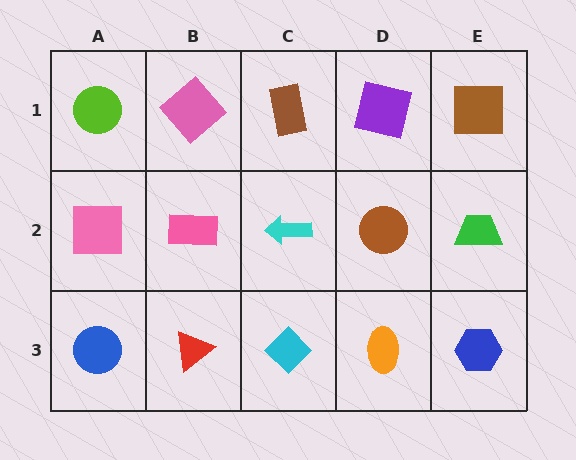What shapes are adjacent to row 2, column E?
A brown square (row 1, column E), a blue hexagon (row 3, column E), a brown circle (row 2, column D).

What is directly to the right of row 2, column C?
A brown circle.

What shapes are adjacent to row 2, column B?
A pink diamond (row 1, column B), a red triangle (row 3, column B), a pink square (row 2, column A), a cyan arrow (row 2, column C).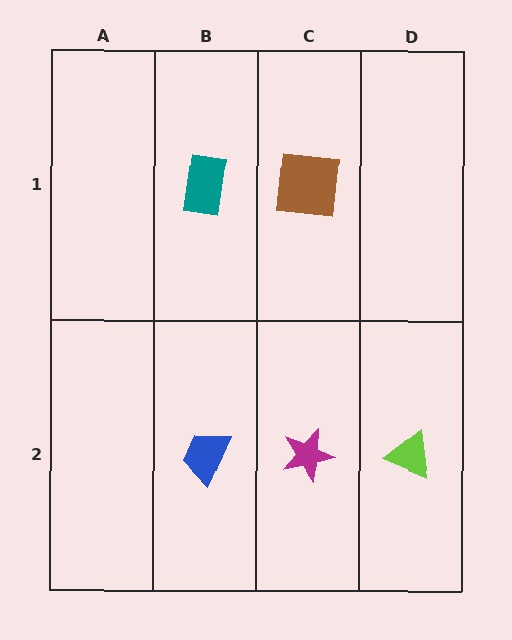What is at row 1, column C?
A brown square.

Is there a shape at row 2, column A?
No, that cell is empty.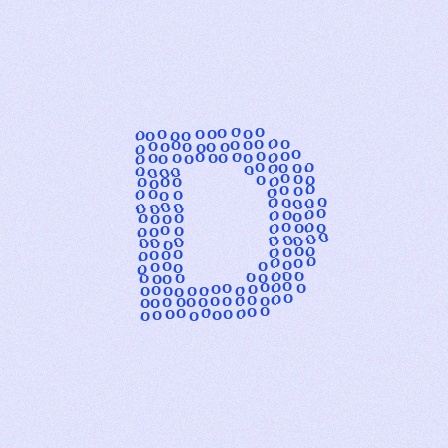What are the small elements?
The small elements are letter O's.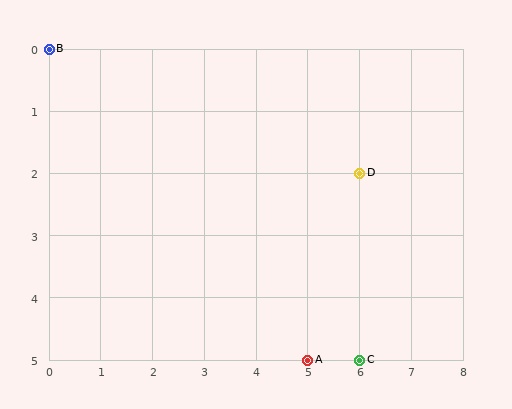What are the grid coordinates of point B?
Point B is at grid coordinates (0, 0).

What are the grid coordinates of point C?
Point C is at grid coordinates (6, 5).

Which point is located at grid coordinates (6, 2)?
Point D is at (6, 2).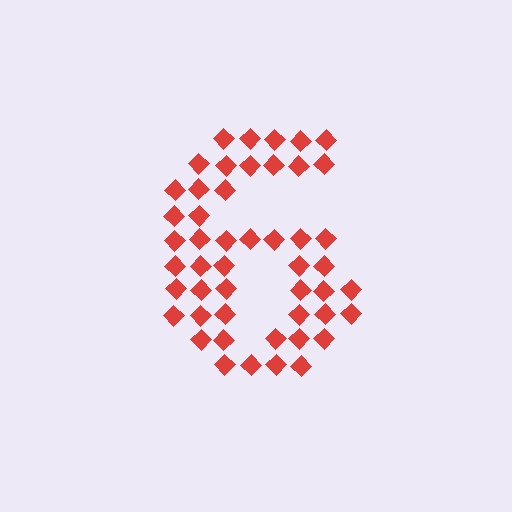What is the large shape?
The large shape is the digit 6.